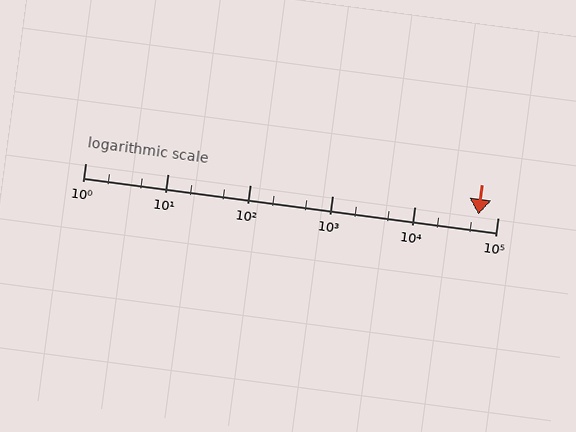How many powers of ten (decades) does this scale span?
The scale spans 5 decades, from 1 to 100000.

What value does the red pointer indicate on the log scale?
The pointer indicates approximately 58000.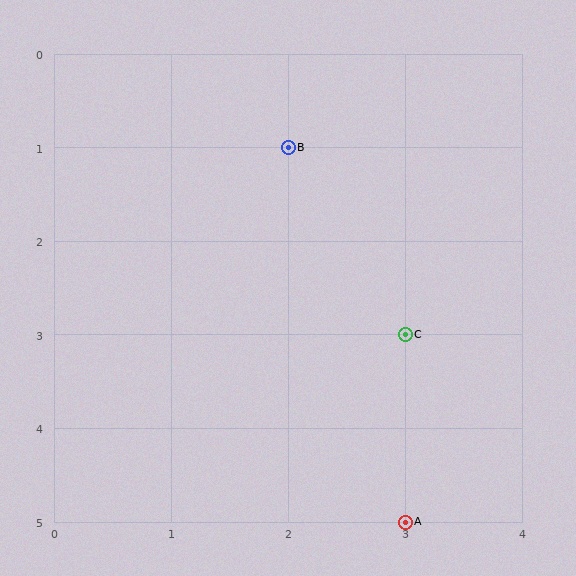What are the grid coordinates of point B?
Point B is at grid coordinates (2, 1).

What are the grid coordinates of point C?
Point C is at grid coordinates (3, 3).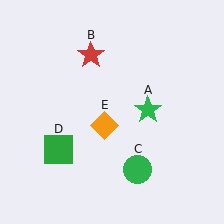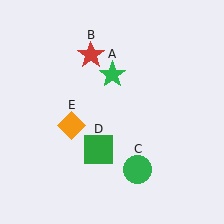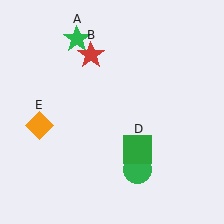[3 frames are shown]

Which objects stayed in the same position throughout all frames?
Red star (object B) and green circle (object C) remained stationary.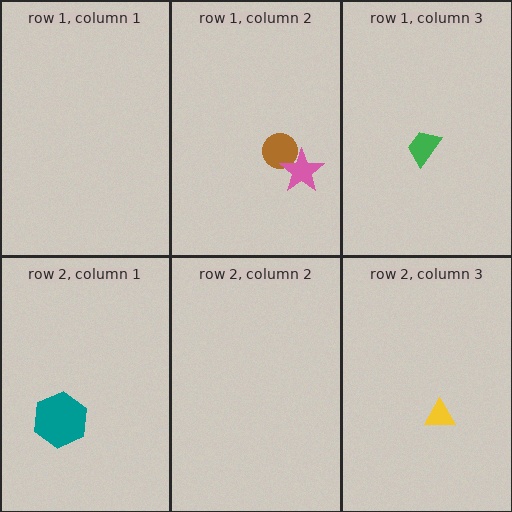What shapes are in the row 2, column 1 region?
The teal hexagon.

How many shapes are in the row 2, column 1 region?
1.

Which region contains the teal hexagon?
The row 2, column 1 region.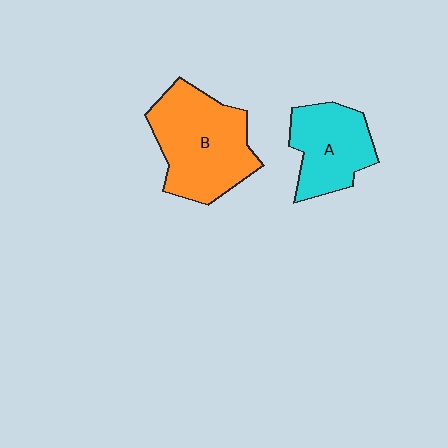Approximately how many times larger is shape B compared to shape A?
Approximately 1.5 times.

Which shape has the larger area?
Shape B (orange).